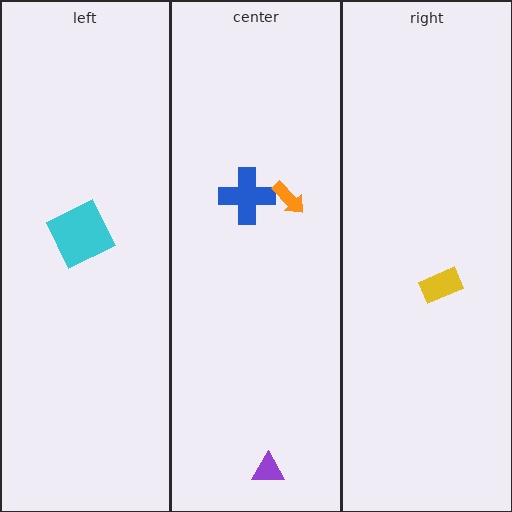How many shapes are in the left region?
1.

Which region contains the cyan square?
The left region.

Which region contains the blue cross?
The center region.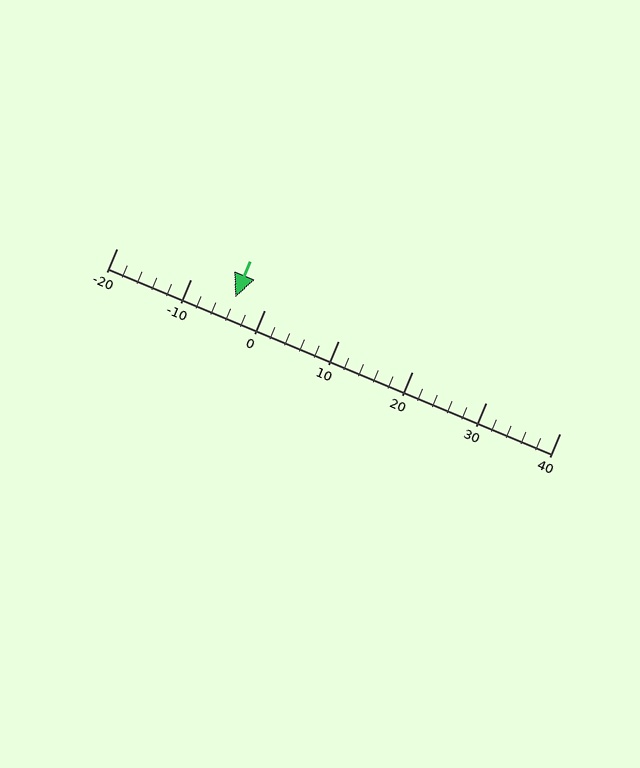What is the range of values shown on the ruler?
The ruler shows values from -20 to 40.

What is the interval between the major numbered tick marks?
The major tick marks are spaced 10 units apart.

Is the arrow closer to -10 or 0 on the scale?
The arrow is closer to 0.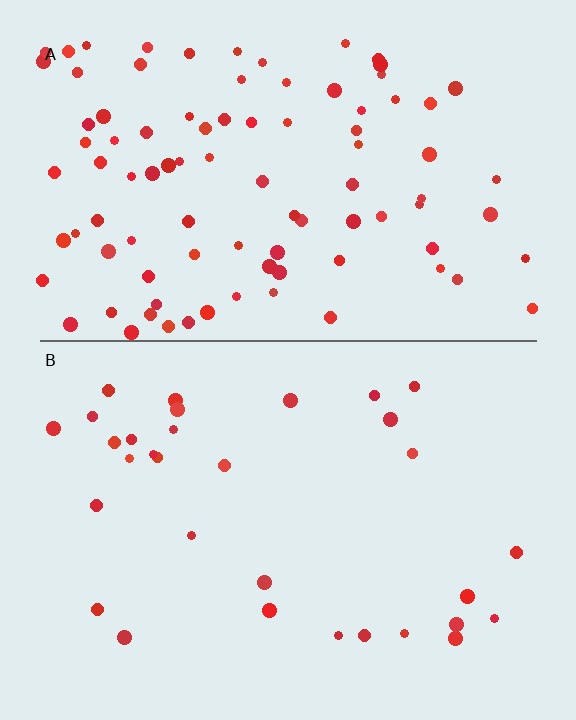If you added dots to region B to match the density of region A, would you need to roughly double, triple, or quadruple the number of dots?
Approximately triple.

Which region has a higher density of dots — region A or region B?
A (the top).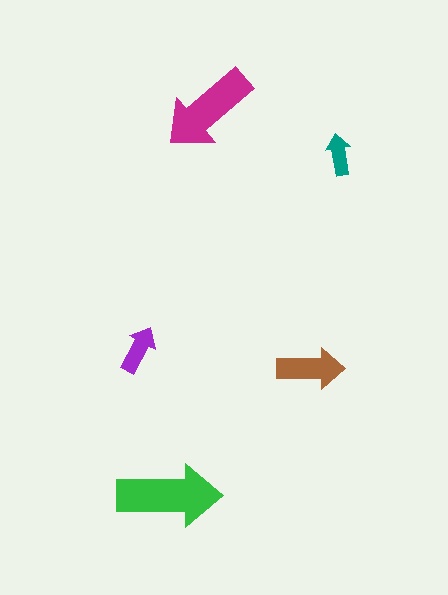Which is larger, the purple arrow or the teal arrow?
The purple one.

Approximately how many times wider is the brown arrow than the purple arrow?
About 1.5 times wider.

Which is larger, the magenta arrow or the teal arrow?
The magenta one.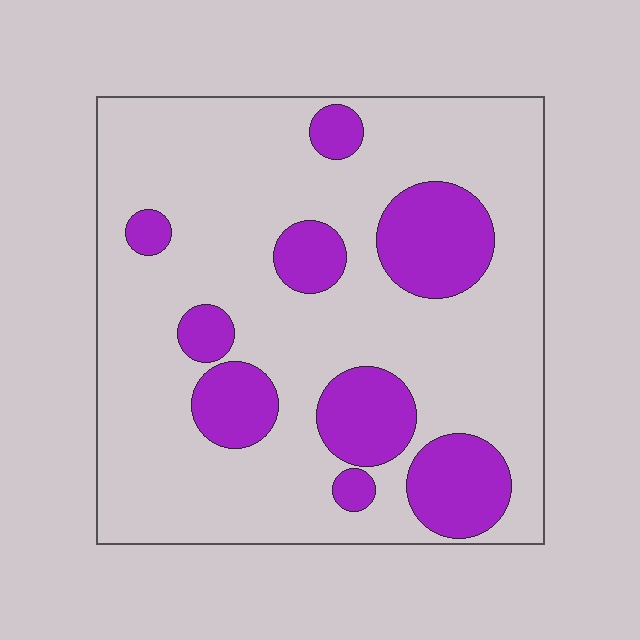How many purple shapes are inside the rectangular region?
9.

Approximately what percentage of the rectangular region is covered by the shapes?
Approximately 25%.